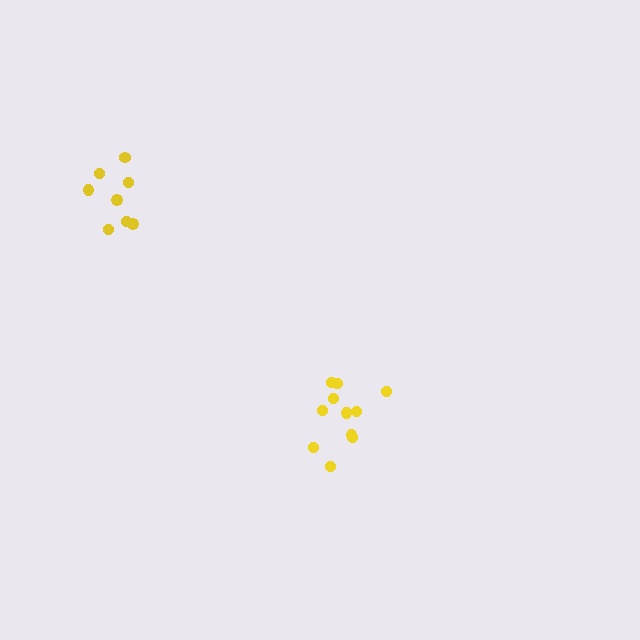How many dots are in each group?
Group 1: 11 dots, Group 2: 8 dots (19 total).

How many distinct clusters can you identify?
There are 2 distinct clusters.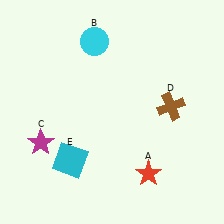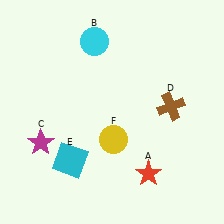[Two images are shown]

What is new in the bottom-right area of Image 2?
A yellow circle (F) was added in the bottom-right area of Image 2.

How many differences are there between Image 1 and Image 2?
There is 1 difference between the two images.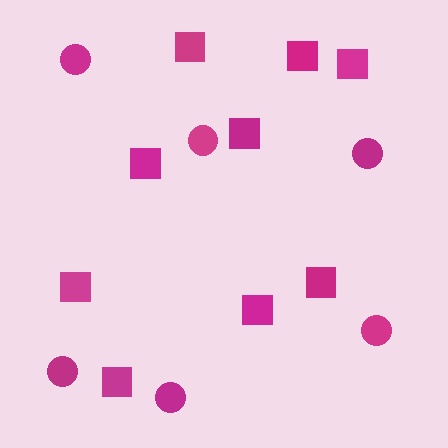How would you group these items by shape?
There are 2 groups: one group of circles (6) and one group of squares (9).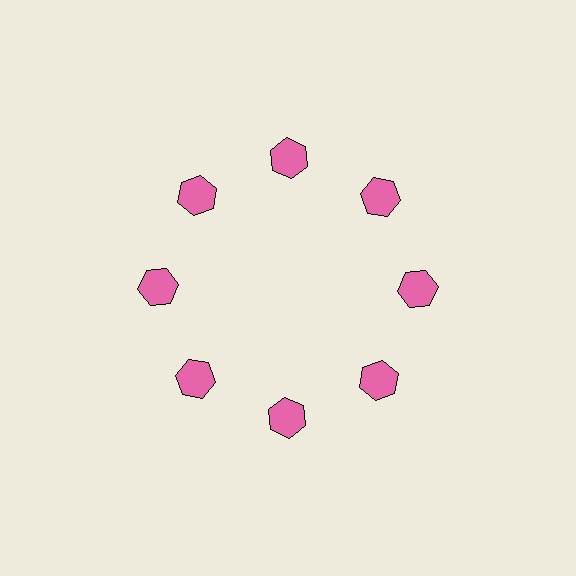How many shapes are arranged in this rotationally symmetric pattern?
There are 8 shapes, arranged in 8 groups of 1.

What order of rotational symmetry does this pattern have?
This pattern has 8-fold rotational symmetry.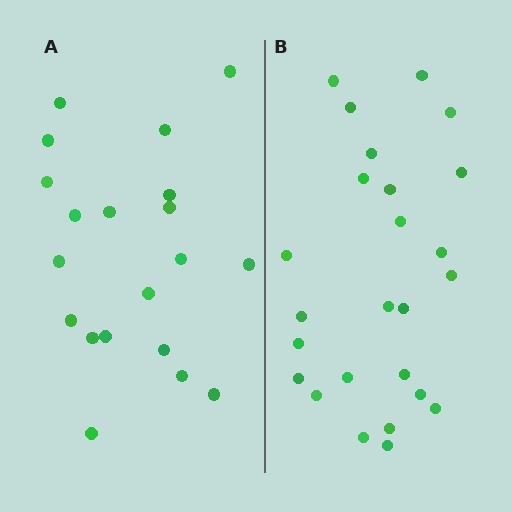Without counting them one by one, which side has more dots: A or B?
Region B (the right region) has more dots.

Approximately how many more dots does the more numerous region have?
Region B has about 5 more dots than region A.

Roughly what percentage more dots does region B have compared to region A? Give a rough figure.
About 25% more.